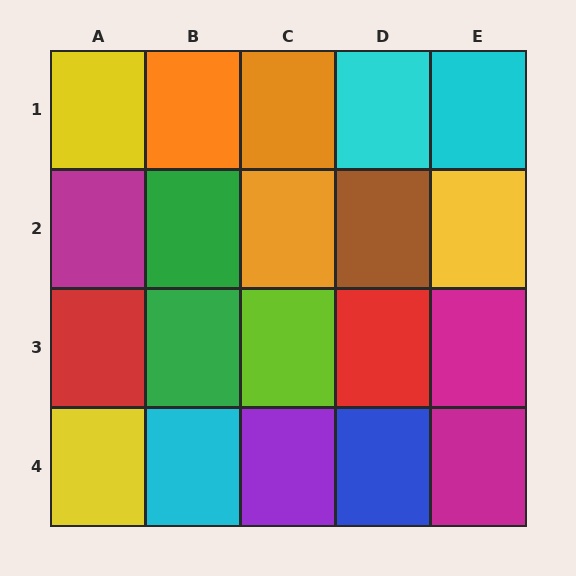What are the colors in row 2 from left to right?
Magenta, green, orange, brown, yellow.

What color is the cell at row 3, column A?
Red.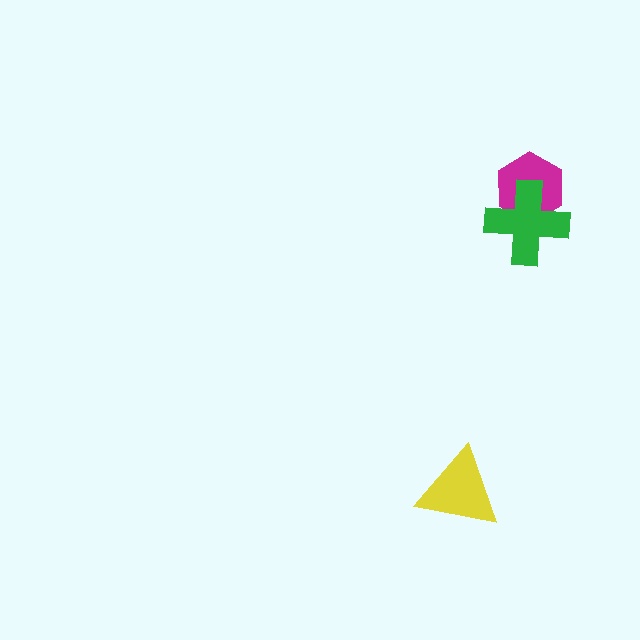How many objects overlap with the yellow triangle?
0 objects overlap with the yellow triangle.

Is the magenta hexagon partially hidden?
Yes, it is partially covered by another shape.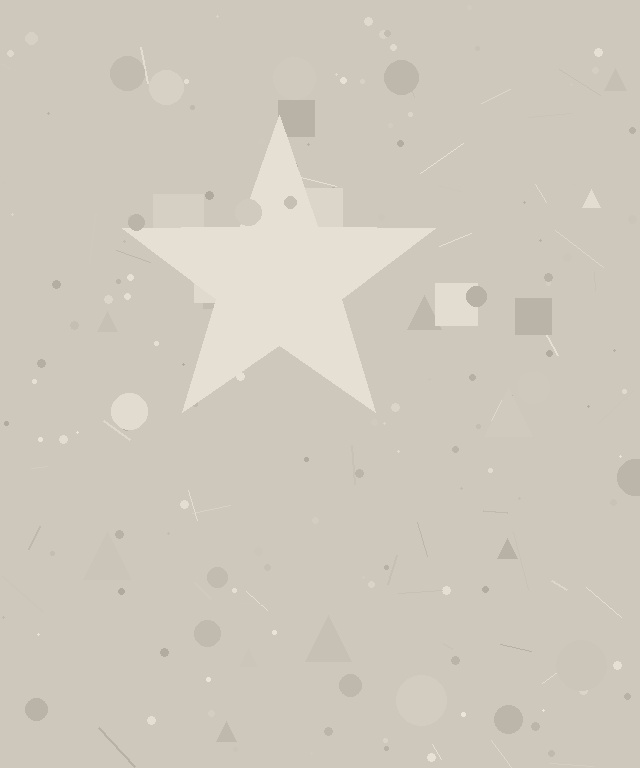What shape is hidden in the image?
A star is hidden in the image.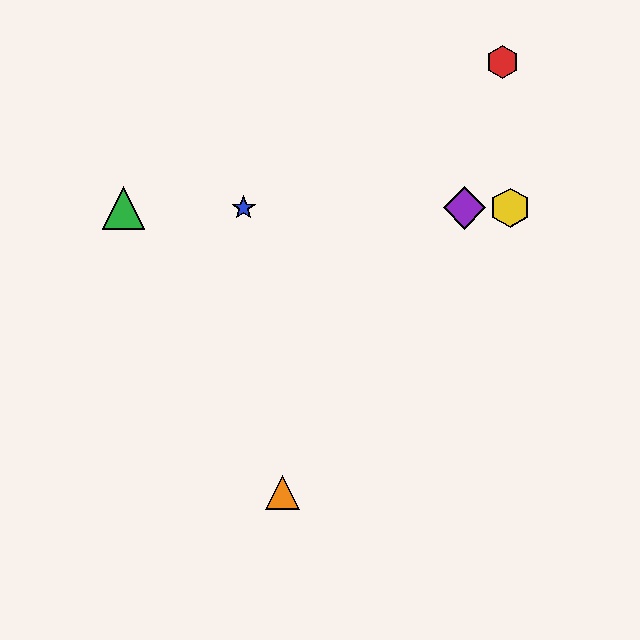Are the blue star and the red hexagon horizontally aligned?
No, the blue star is at y≈208 and the red hexagon is at y≈62.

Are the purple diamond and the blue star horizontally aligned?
Yes, both are at y≈208.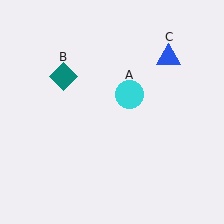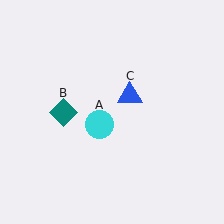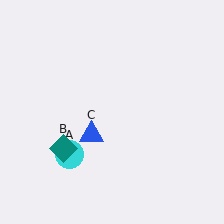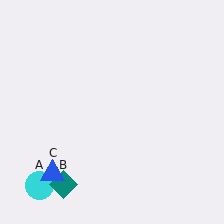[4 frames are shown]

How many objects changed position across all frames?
3 objects changed position: cyan circle (object A), teal diamond (object B), blue triangle (object C).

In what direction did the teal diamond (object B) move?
The teal diamond (object B) moved down.